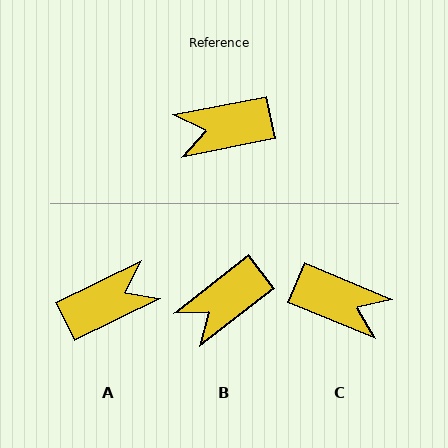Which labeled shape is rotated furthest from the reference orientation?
A, about 165 degrees away.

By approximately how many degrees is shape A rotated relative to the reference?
Approximately 165 degrees clockwise.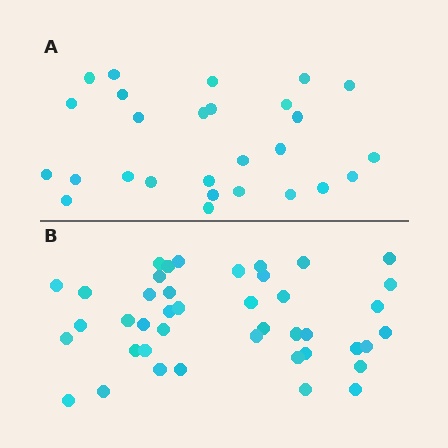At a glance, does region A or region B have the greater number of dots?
Region B (the bottom region) has more dots.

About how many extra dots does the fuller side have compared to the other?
Region B has approximately 15 more dots than region A.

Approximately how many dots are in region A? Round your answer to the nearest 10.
About 30 dots. (The exact count is 27, which rounds to 30.)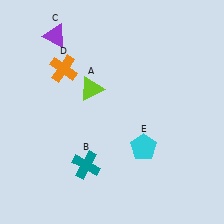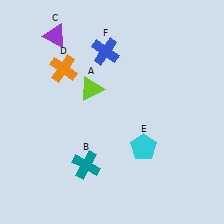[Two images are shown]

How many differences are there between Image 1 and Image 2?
There is 1 difference between the two images.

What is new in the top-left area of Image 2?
A blue cross (F) was added in the top-left area of Image 2.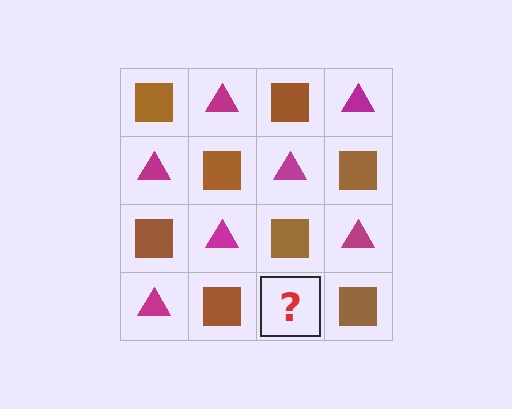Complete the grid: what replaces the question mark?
The question mark should be replaced with a magenta triangle.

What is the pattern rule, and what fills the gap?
The rule is that it alternates brown square and magenta triangle in a checkerboard pattern. The gap should be filled with a magenta triangle.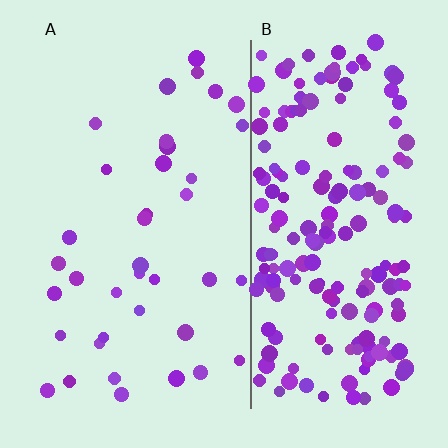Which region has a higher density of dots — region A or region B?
B (the right).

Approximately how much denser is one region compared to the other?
Approximately 4.9× — region B over region A.